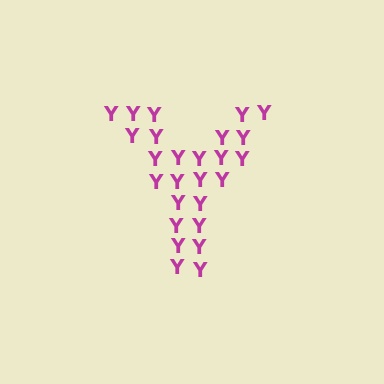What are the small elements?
The small elements are letter Y's.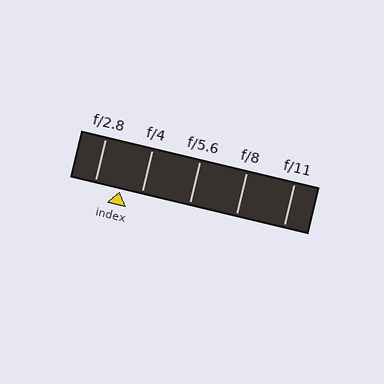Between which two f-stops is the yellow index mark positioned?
The index mark is between f/2.8 and f/4.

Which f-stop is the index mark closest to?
The index mark is closest to f/4.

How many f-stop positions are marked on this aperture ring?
There are 5 f-stop positions marked.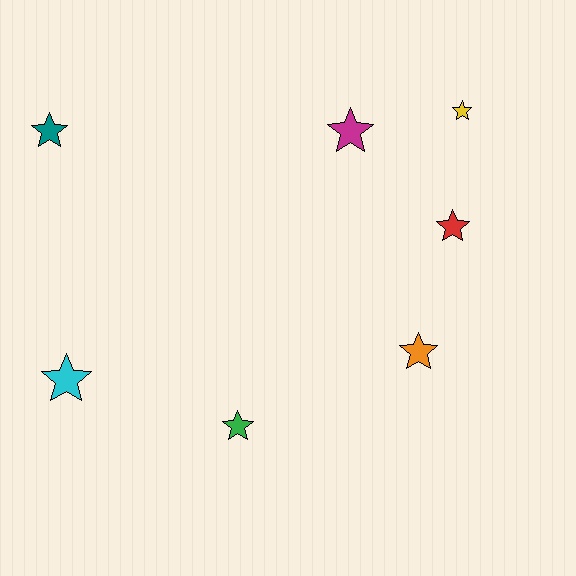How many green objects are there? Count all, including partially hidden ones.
There is 1 green object.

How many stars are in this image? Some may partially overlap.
There are 7 stars.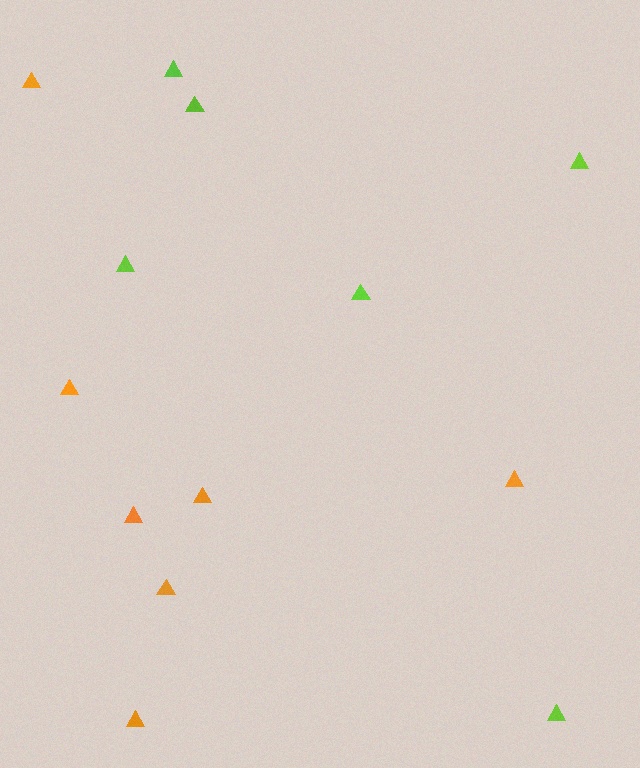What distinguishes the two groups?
There are 2 groups: one group of lime triangles (6) and one group of orange triangles (7).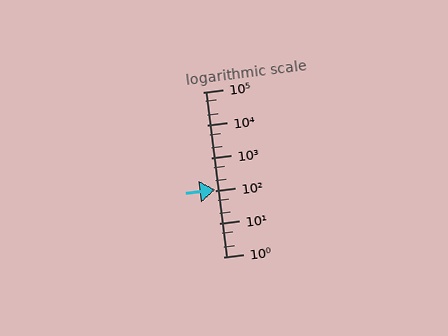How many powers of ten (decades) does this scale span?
The scale spans 5 decades, from 1 to 100000.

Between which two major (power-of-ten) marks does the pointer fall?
The pointer is between 100 and 1000.